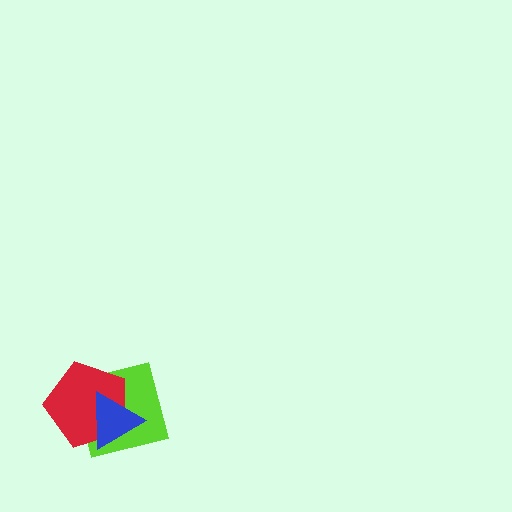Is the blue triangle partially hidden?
No, no other shape covers it.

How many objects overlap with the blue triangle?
2 objects overlap with the blue triangle.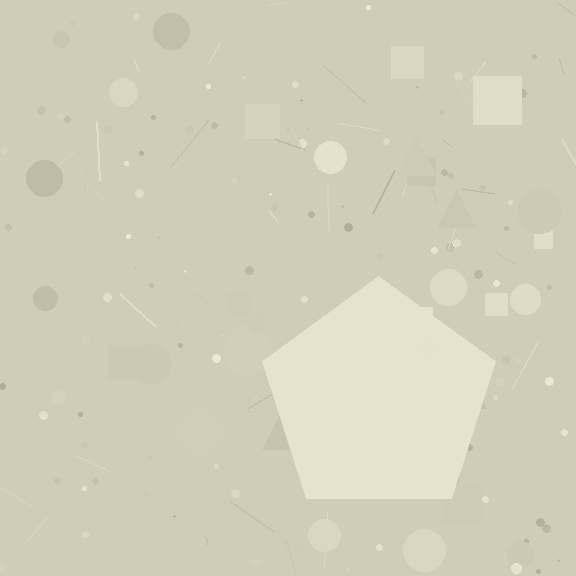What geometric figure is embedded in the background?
A pentagon is embedded in the background.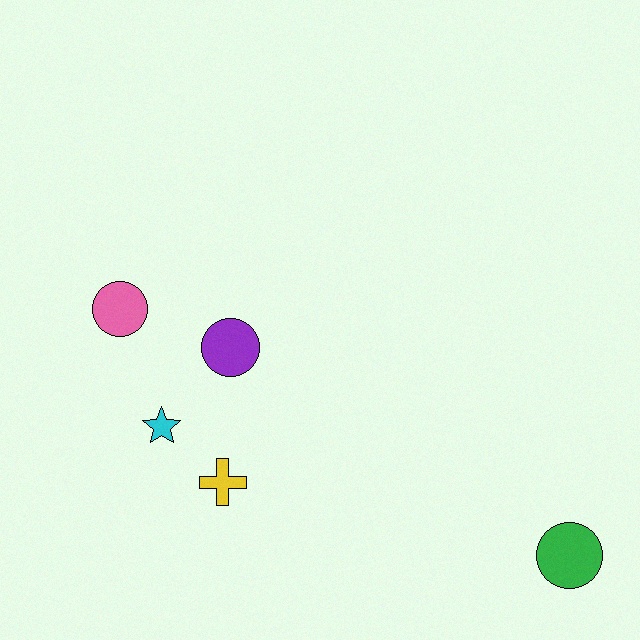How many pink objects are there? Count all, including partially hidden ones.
There is 1 pink object.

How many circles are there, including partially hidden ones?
There are 3 circles.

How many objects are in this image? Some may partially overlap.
There are 5 objects.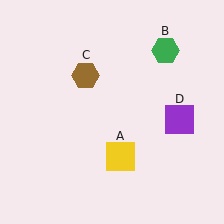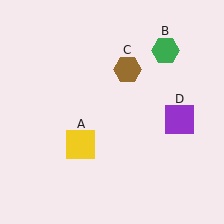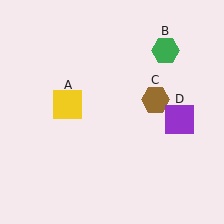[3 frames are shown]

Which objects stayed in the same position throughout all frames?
Green hexagon (object B) and purple square (object D) remained stationary.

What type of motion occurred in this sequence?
The yellow square (object A), brown hexagon (object C) rotated clockwise around the center of the scene.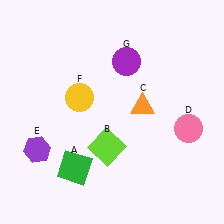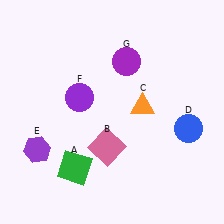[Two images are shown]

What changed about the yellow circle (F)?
In Image 1, F is yellow. In Image 2, it changed to purple.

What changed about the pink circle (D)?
In Image 1, D is pink. In Image 2, it changed to blue.